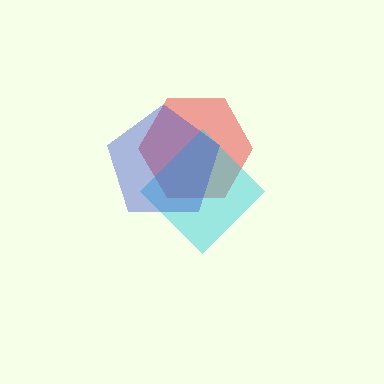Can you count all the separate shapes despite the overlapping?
Yes, there are 3 separate shapes.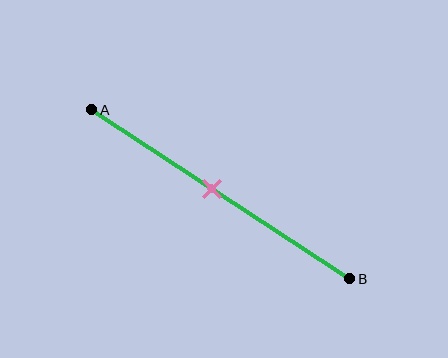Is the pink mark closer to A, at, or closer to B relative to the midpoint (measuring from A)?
The pink mark is closer to point A than the midpoint of segment AB.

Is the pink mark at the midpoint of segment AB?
No, the mark is at about 45% from A, not at the 50% midpoint.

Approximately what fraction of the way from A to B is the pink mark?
The pink mark is approximately 45% of the way from A to B.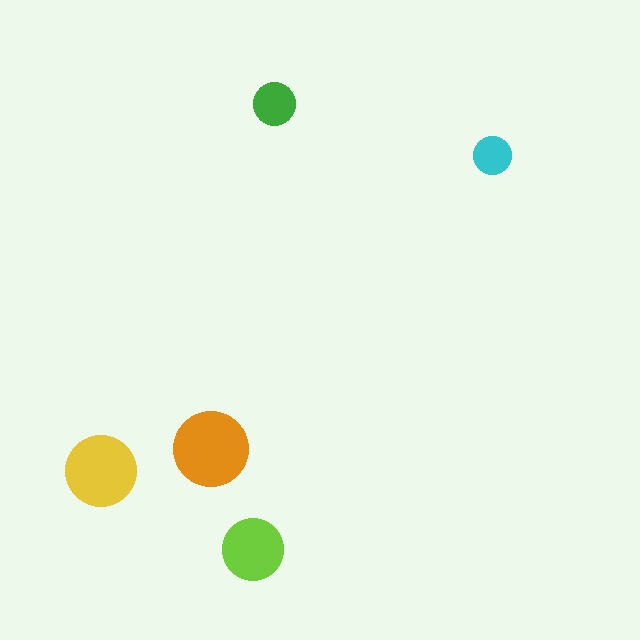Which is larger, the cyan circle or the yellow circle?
The yellow one.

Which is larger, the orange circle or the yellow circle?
The orange one.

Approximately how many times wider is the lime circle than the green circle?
About 1.5 times wider.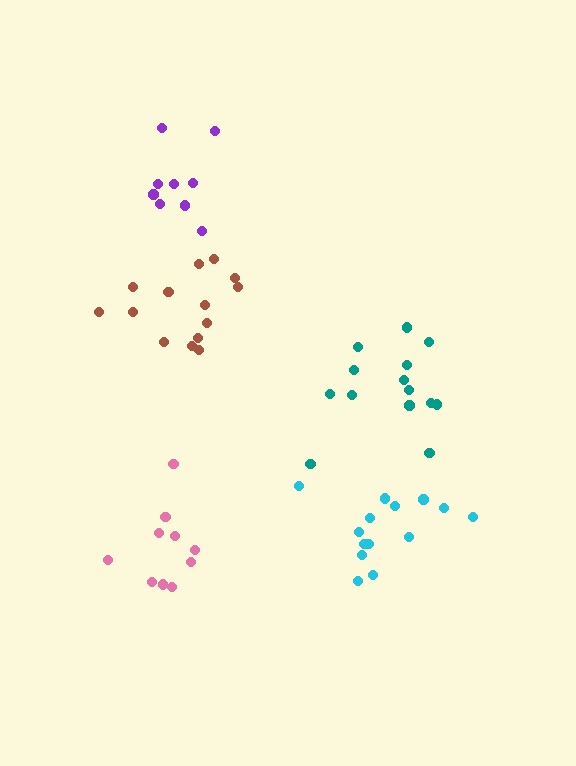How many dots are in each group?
Group 1: 14 dots, Group 2: 14 dots, Group 3: 10 dots, Group 4: 9 dots, Group 5: 14 dots (61 total).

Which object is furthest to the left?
The pink cluster is leftmost.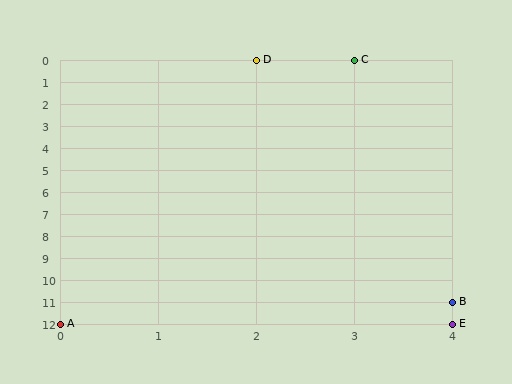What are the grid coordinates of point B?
Point B is at grid coordinates (4, 11).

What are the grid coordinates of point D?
Point D is at grid coordinates (2, 0).